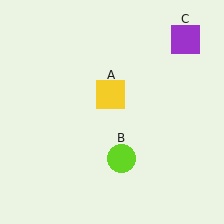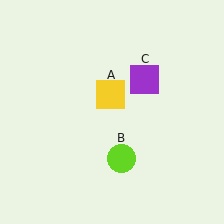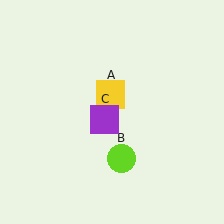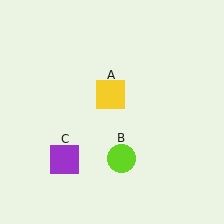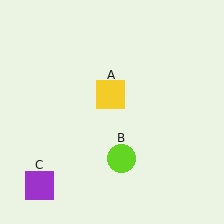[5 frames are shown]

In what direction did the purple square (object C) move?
The purple square (object C) moved down and to the left.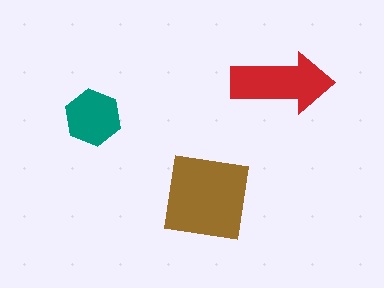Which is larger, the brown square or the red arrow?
The brown square.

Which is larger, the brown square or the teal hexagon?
The brown square.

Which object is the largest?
The brown square.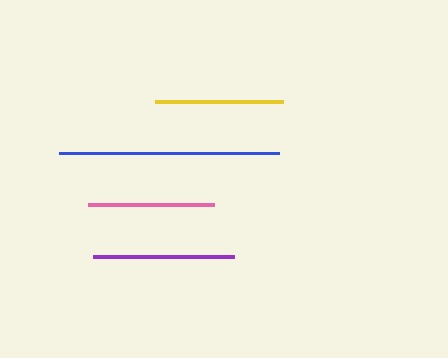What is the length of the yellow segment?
The yellow segment is approximately 128 pixels long.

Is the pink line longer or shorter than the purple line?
The purple line is longer than the pink line.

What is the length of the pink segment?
The pink segment is approximately 126 pixels long.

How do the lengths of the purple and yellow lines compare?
The purple and yellow lines are approximately the same length.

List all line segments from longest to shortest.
From longest to shortest: blue, purple, yellow, pink.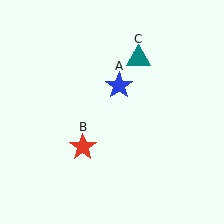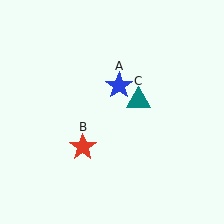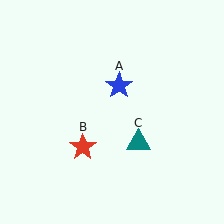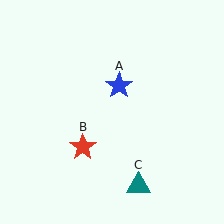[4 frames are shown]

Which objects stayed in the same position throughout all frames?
Blue star (object A) and red star (object B) remained stationary.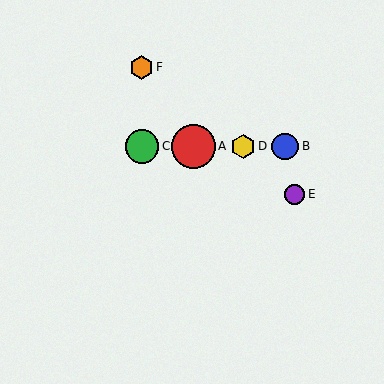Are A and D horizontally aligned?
Yes, both are at y≈146.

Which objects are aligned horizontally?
Objects A, B, C, D are aligned horizontally.